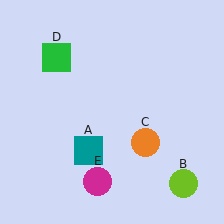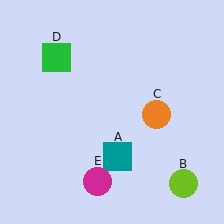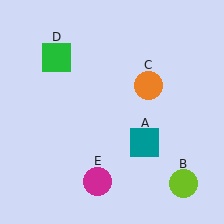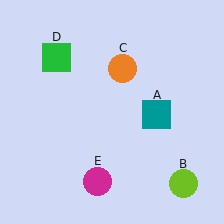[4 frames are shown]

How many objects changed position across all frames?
2 objects changed position: teal square (object A), orange circle (object C).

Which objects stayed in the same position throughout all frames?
Lime circle (object B) and green square (object D) and magenta circle (object E) remained stationary.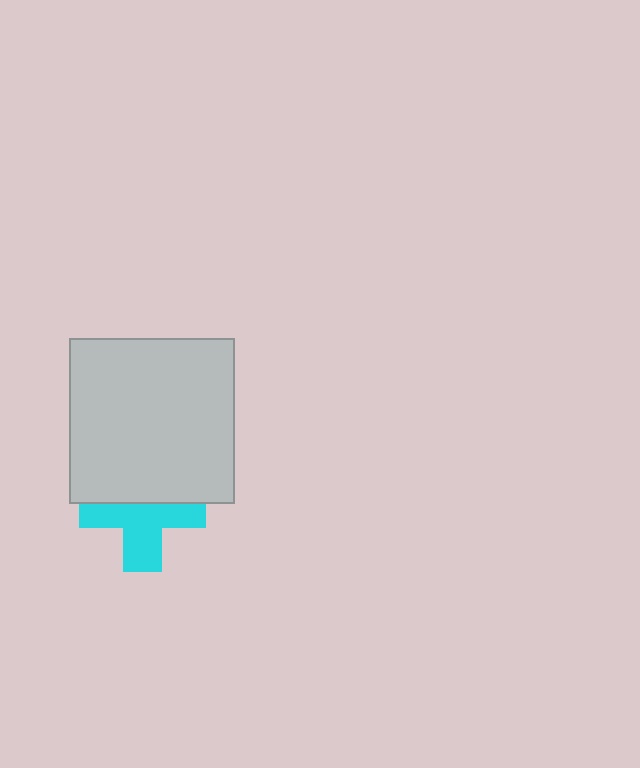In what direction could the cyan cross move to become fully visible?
The cyan cross could move down. That would shift it out from behind the light gray square entirely.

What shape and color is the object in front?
The object in front is a light gray square.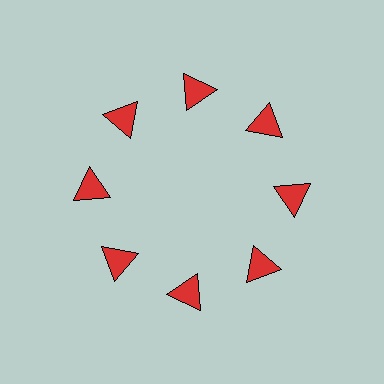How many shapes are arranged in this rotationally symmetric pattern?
There are 8 shapes, arranged in 8 groups of 1.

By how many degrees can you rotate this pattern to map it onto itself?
The pattern maps onto itself every 45 degrees of rotation.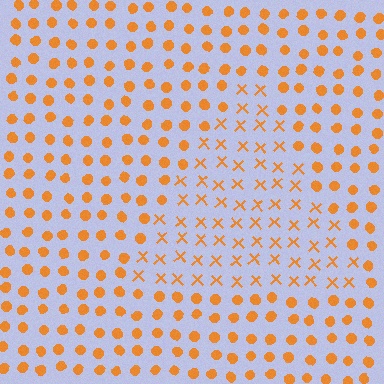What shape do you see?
I see a triangle.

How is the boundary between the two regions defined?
The boundary is defined by a change in element shape: X marks inside vs. circles outside. All elements share the same color and spacing.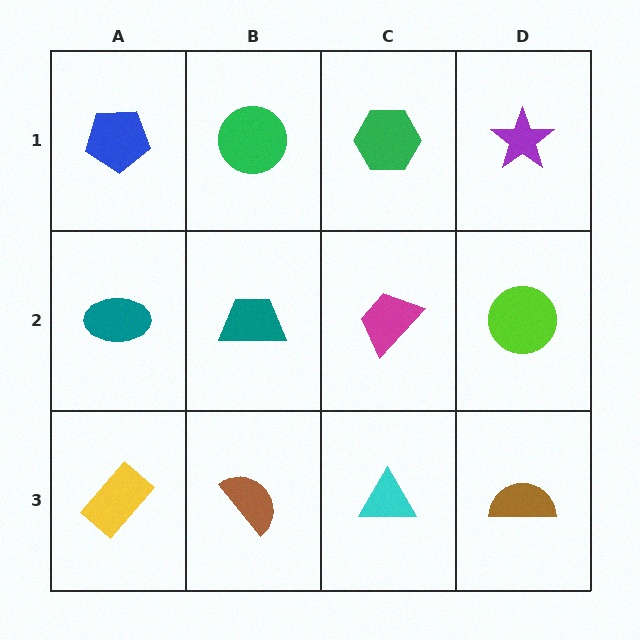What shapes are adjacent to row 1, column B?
A teal trapezoid (row 2, column B), a blue pentagon (row 1, column A), a green hexagon (row 1, column C).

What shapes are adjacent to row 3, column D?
A lime circle (row 2, column D), a cyan triangle (row 3, column C).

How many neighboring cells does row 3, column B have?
3.